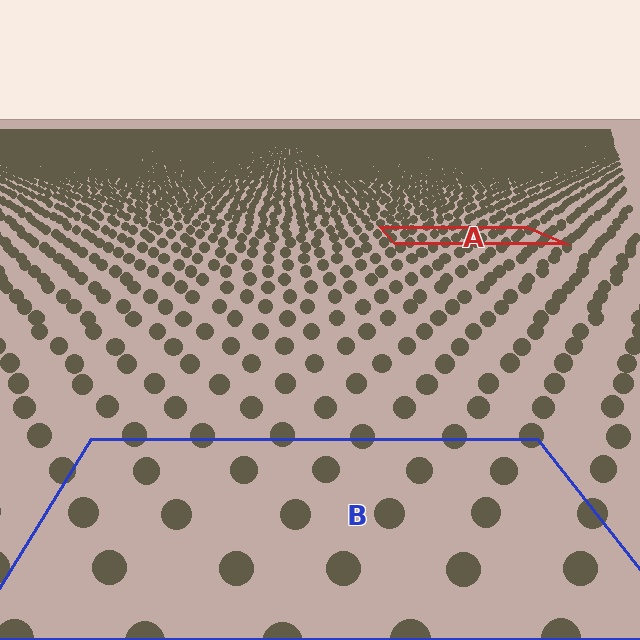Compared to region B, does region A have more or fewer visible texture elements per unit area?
Region A has more texture elements per unit area — they are packed more densely because it is farther away.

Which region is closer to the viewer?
Region B is closer. The texture elements there are larger and more spread out.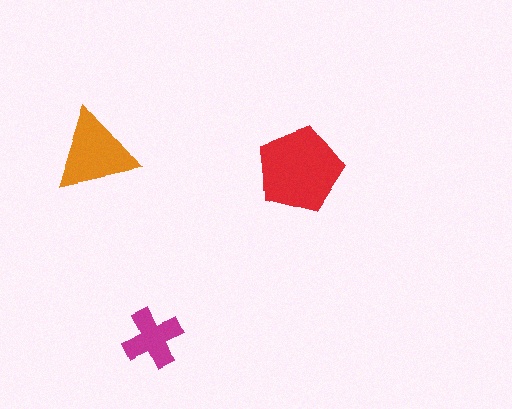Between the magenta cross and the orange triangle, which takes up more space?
The orange triangle.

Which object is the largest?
The red pentagon.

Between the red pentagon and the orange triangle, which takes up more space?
The red pentagon.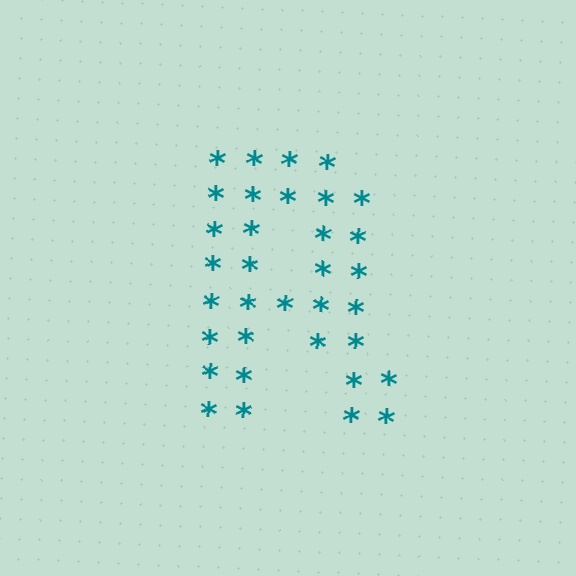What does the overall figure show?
The overall figure shows the letter R.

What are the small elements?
The small elements are asterisks.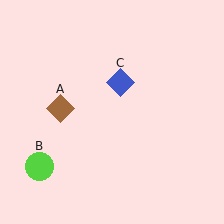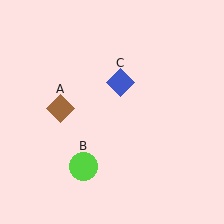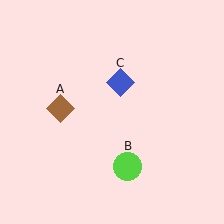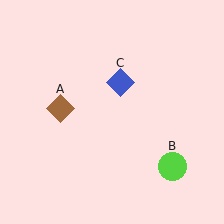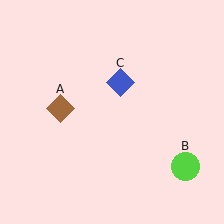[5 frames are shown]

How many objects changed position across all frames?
1 object changed position: lime circle (object B).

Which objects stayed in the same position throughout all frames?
Brown diamond (object A) and blue diamond (object C) remained stationary.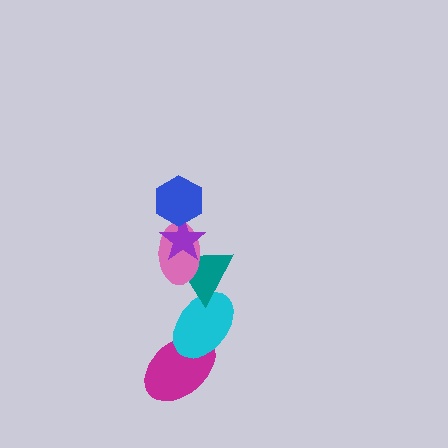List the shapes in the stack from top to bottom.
From top to bottom: the blue hexagon, the purple star, the pink ellipse, the teal triangle, the cyan ellipse, the magenta ellipse.